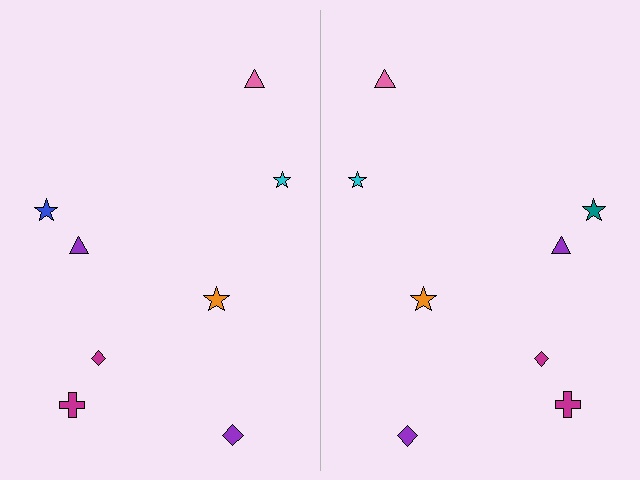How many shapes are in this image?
There are 16 shapes in this image.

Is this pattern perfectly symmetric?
No, the pattern is not perfectly symmetric. The teal star on the right side breaks the symmetry — its mirror counterpart is blue.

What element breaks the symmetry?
The teal star on the right side breaks the symmetry — its mirror counterpart is blue.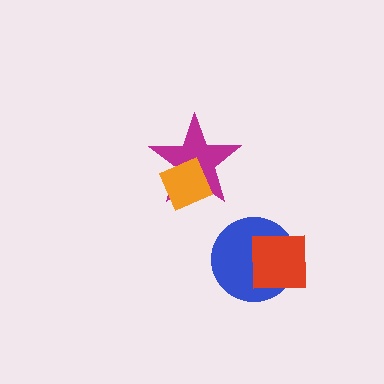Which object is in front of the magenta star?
The orange diamond is in front of the magenta star.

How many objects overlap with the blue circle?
1 object overlaps with the blue circle.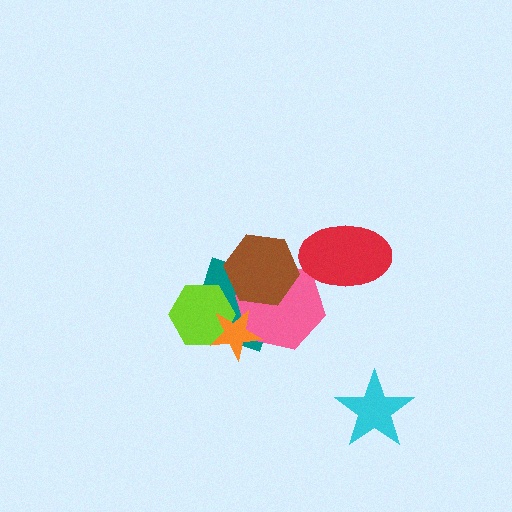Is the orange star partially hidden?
No, no other shape covers it.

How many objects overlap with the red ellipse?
1 object overlaps with the red ellipse.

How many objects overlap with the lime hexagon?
2 objects overlap with the lime hexagon.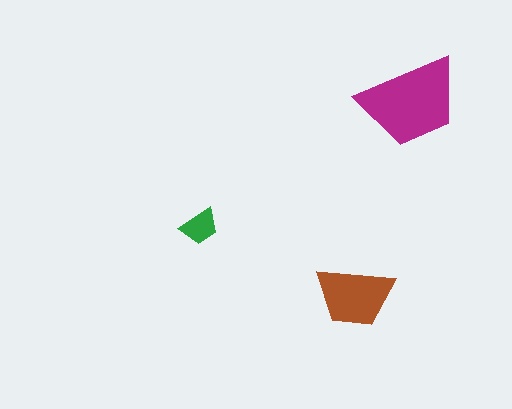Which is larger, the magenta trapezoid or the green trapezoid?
The magenta one.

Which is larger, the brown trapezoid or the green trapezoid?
The brown one.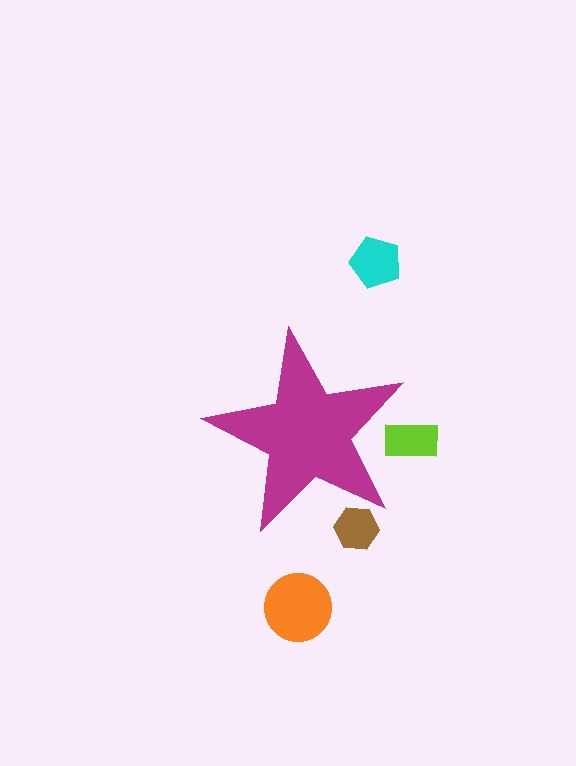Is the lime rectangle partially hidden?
Yes, the lime rectangle is partially hidden behind the magenta star.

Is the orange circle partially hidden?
No, the orange circle is fully visible.